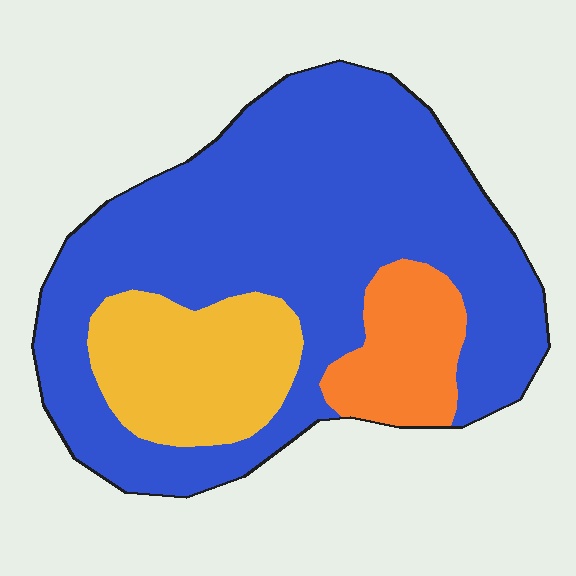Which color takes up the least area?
Orange, at roughly 10%.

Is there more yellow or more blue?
Blue.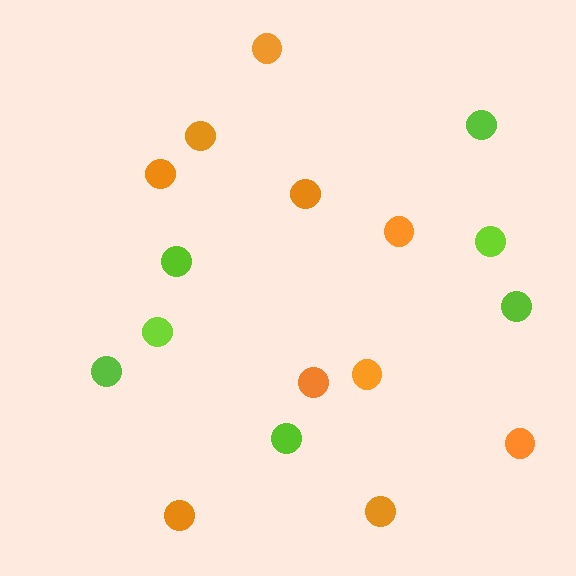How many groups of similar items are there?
There are 2 groups: one group of lime circles (7) and one group of orange circles (10).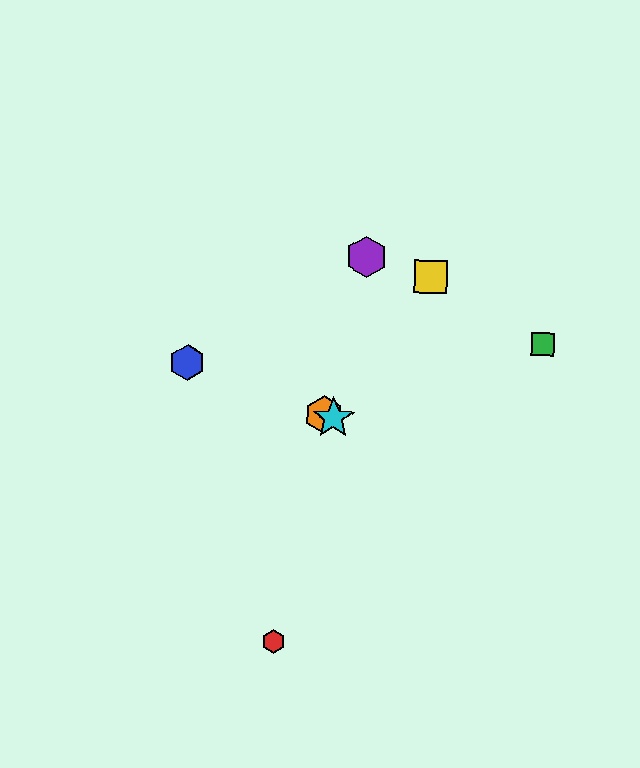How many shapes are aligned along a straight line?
3 shapes (the blue hexagon, the orange hexagon, the cyan star) are aligned along a straight line.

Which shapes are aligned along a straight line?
The blue hexagon, the orange hexagon, the cyan star are aligned along a straight line.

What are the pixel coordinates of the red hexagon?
The red hexagon is at (274, 642).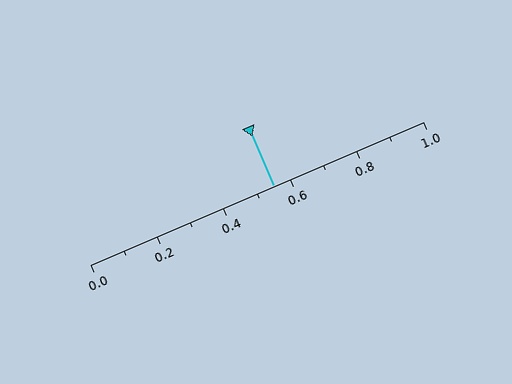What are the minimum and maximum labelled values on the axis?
The axis runs from 0.0 to 1.0.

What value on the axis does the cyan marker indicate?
The marker indicates approximately 0.55.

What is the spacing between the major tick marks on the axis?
The major ticks are spaced 0.2 apart.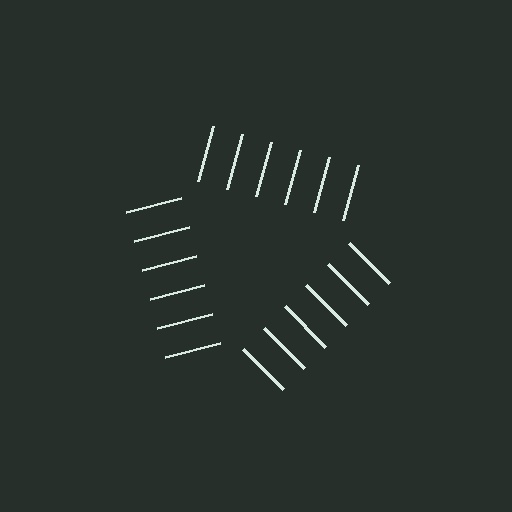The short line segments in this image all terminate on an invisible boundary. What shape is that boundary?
An illusory triangle — the line segments terminate on its edges but no continuous stroke is drawn.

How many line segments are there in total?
18 — 6 along each of the 3 edges.